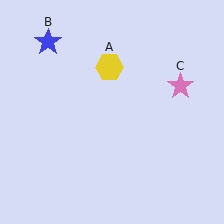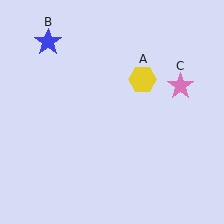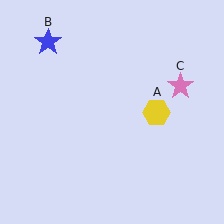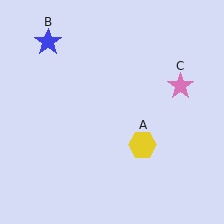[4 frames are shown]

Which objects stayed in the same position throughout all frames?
Blue star (object B) and pink star (object C) remained stationary.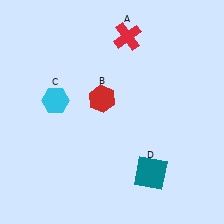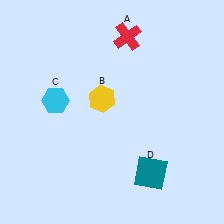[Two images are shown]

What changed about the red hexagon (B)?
In Image 1, B is red. In Image 2, it changed to yellow.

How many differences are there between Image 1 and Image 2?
There is 1 difference between the two images.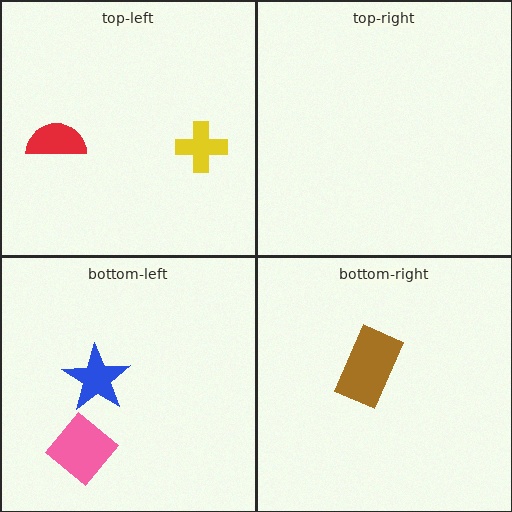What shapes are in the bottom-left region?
The blue star, the pink diamond.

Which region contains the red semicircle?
The top-left region.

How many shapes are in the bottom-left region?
2.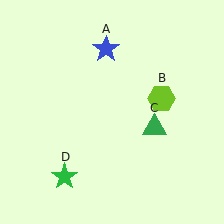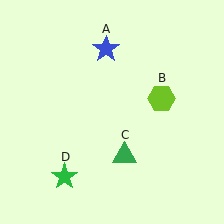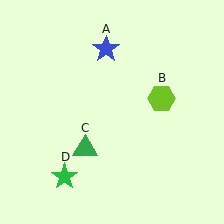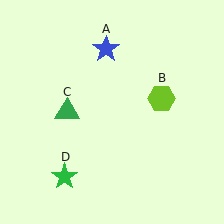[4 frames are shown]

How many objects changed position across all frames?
1 object changed position: green triangle (object C).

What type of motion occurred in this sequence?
The green triangle (object C) rotated clockwise around the center of the scene.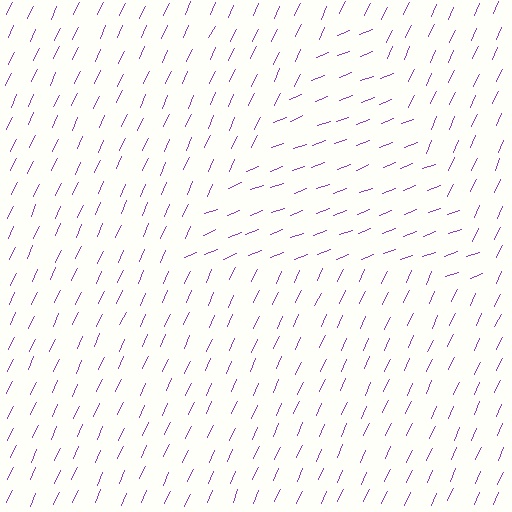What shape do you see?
I see a triangle.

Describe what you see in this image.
The image is filled with small purple line segments. A triangle region in the image has lines oriented differently from the surrounding lines, creating a visible texture boundary.